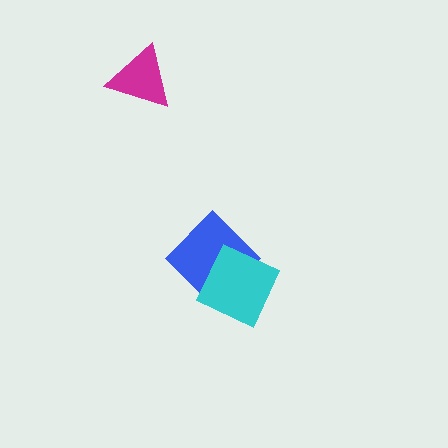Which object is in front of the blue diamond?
The cyan diamond is in front of the blue diamond.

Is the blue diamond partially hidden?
Yes, it is partially covered by another shape.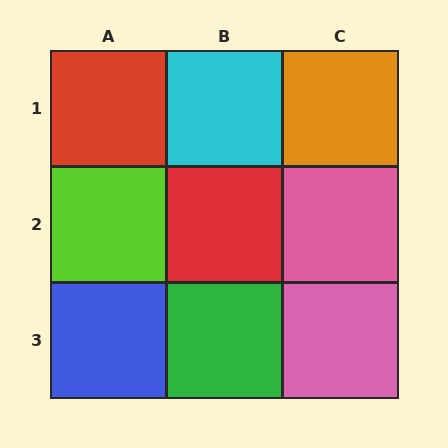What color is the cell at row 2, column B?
Red.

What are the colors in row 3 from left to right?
Blue, green, pink.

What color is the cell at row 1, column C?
Orange.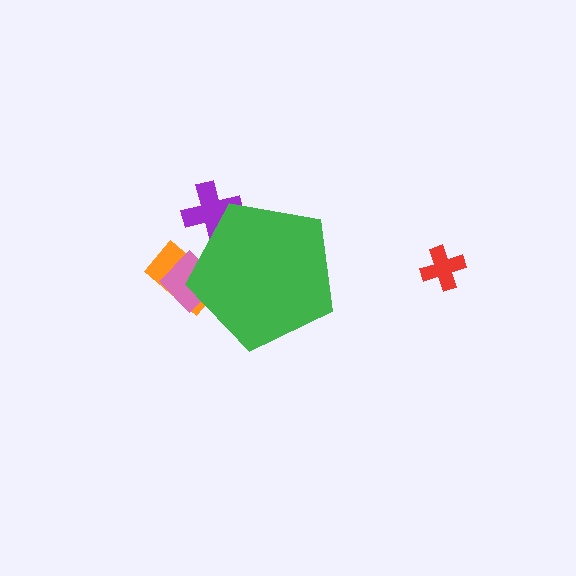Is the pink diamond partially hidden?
Yes, the pink diamond is partially hidden behind the green pentagon.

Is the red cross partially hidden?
No, the red cross is fully visible.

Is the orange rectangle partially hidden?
Yes, the orange rectangle is partially hidden behind the green pentagon.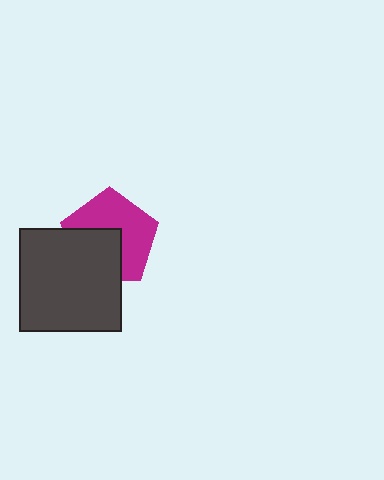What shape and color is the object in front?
The object in front is a dark gray square.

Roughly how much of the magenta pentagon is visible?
About half of it is visible (roughly 58%).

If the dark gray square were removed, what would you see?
You would see the complete magenta pentagon.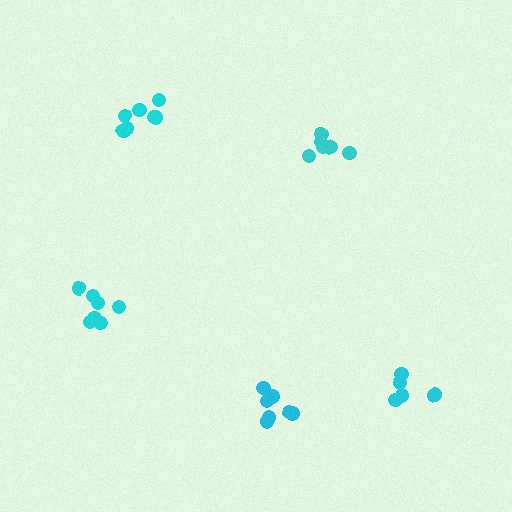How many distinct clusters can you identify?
There are 5 distinct clusters.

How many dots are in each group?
Group 1: 7 dots, Group 2: 7 dots, Group 3: 5 dots, Group 4: 7 dots, Group 5: 7 dots (33 total).